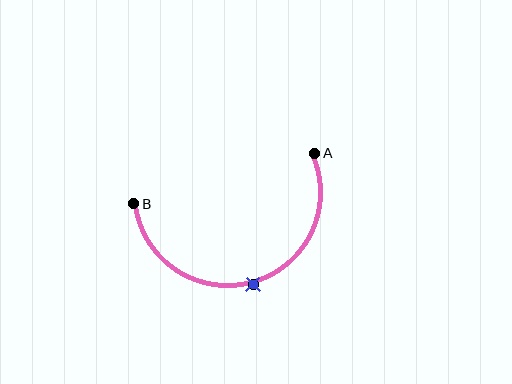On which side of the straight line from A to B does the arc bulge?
The arc bulges below the straight line connecting A and B.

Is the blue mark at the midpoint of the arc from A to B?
Yes. The blue mark lies on the arc at equal arc-length from both A and B — it is the arc midpoint.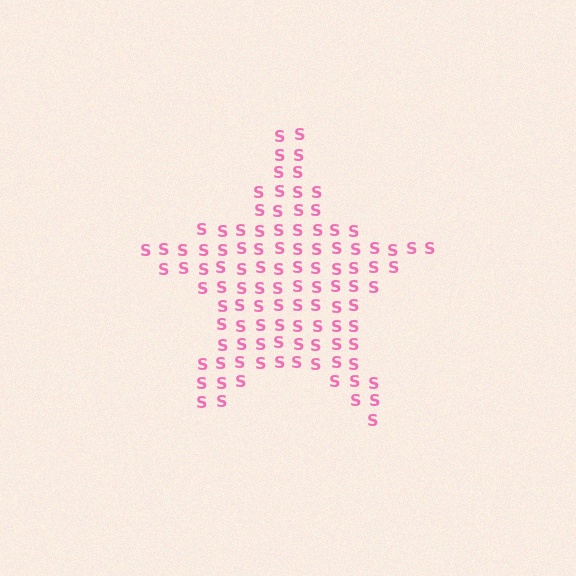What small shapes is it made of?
It is made of small letter S's.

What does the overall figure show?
The overall figure shows a star.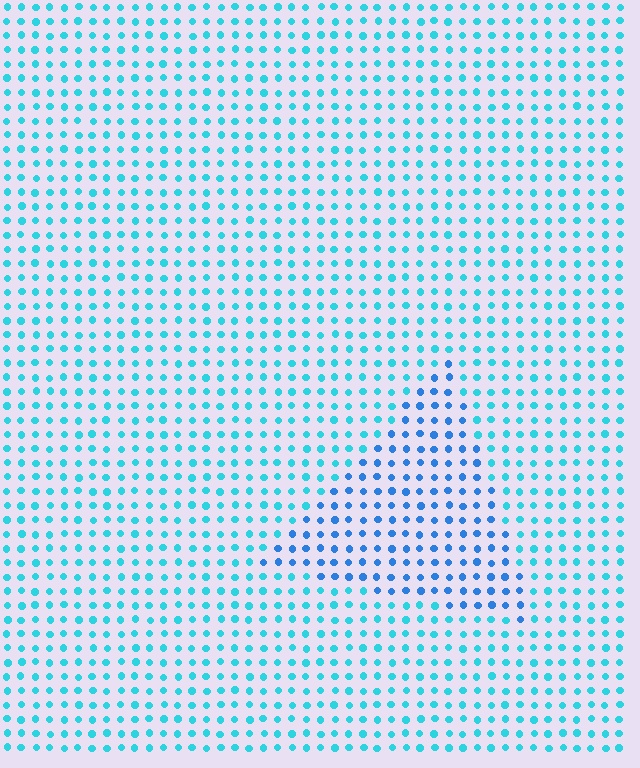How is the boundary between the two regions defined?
The boundary is defined purely by a slight shift in hue (about 29 degrees). Spacing, size, and orientation are identical on both sides.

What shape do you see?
I see a triangle.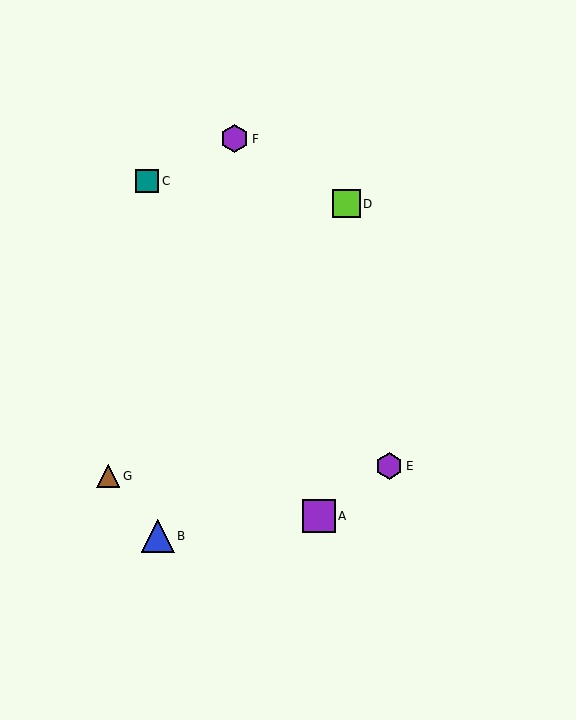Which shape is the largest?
The blue triangle (labeled B) is the largest.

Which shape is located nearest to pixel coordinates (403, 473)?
The purple hexagon (labeled E) at (389, 466) is nearest to that location.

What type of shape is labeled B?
Shape B is a blue triangle.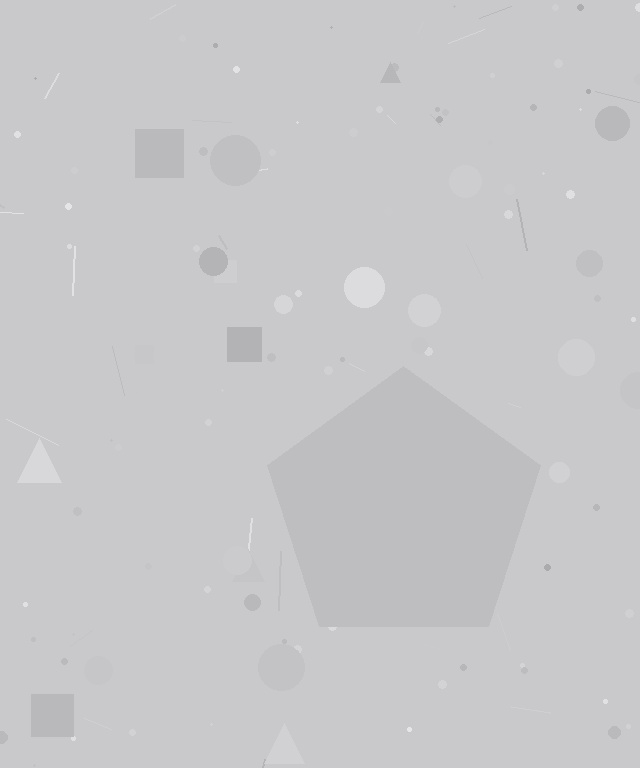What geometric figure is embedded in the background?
A pentagon is embedded in the background.